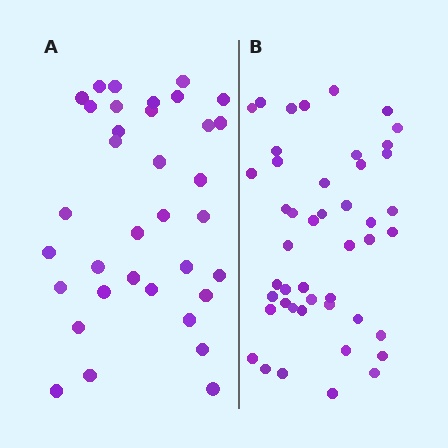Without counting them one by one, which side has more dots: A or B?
Region B (the right region) has more dots.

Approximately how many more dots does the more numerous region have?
Region B has roughly 12 or so more dots than region A.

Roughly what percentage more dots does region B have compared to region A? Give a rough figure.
About 30% more.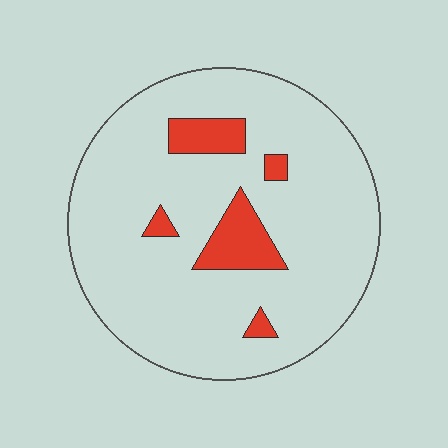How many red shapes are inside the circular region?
5.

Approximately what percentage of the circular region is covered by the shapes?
Approximately 10%.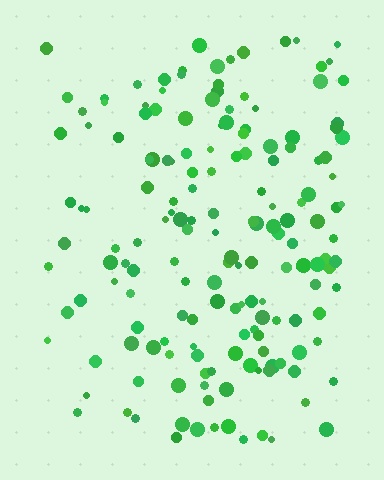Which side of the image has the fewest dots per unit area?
The left.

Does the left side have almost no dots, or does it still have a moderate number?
Still a moderate number, just noticeably fewer than the right.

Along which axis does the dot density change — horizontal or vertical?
Horizontal.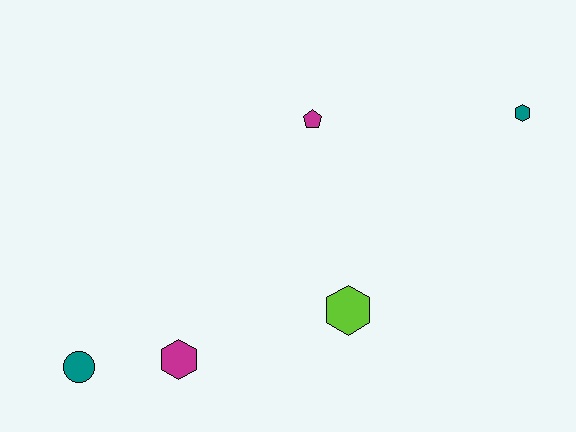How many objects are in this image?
There are 5 objects.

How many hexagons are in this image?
There are 3 hexagons.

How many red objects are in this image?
There are no red objects.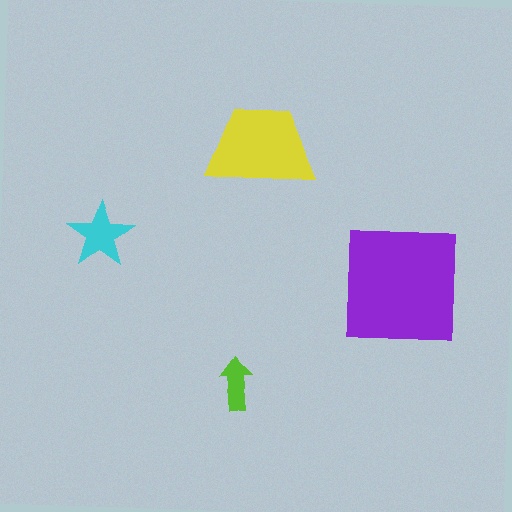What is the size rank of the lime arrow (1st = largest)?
4th.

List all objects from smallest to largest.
The lime arrow, the cyan star, the yellow trapezoid, the purple square.